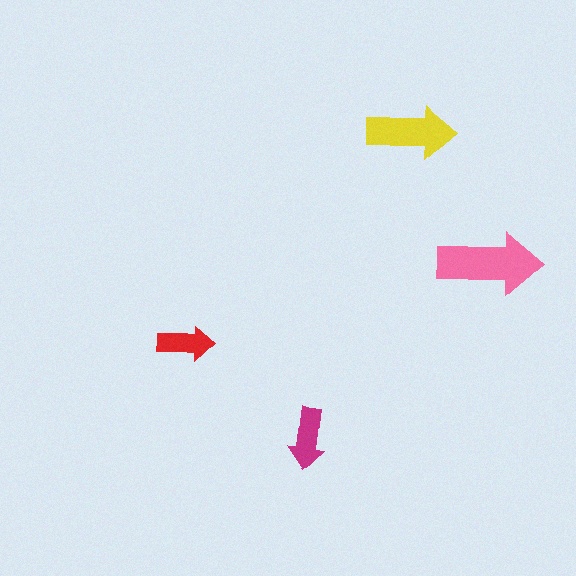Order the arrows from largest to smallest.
the pink one, the yellow one, the magenta one, the red one.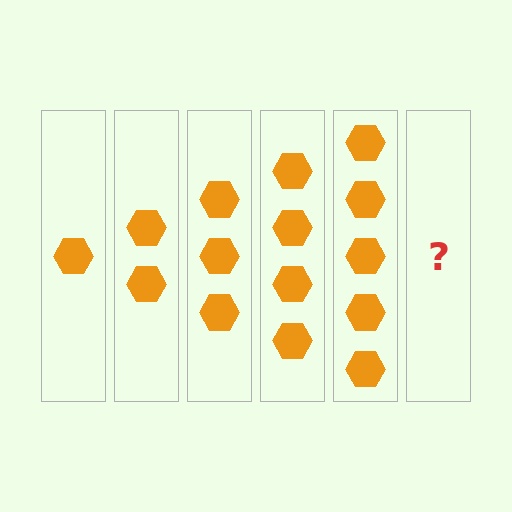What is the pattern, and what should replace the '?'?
The pattern is that each step adds one more hexagon. The '?' should be 6 hexagons.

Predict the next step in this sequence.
The next step is 6 hexagons.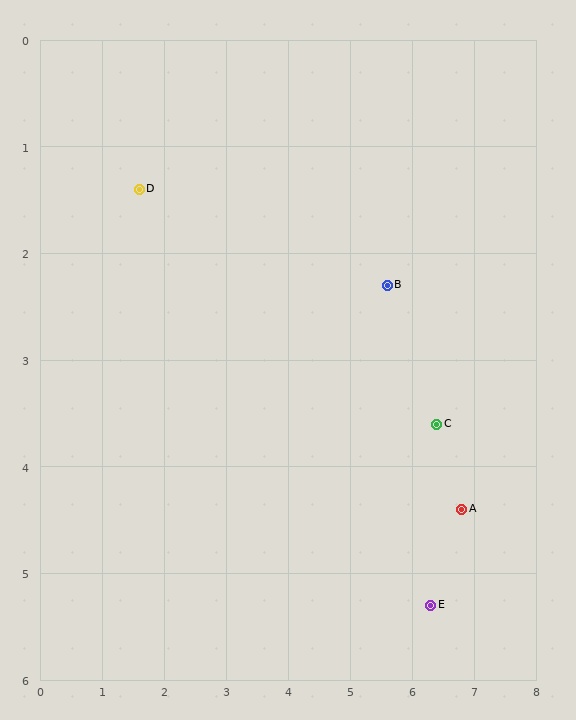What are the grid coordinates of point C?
Point C is at approximately (6.4, 3.6).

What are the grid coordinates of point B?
Point B is at approximately (5.6, 2.3).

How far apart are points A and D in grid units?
Points A and D are about 6.0 grid units apart.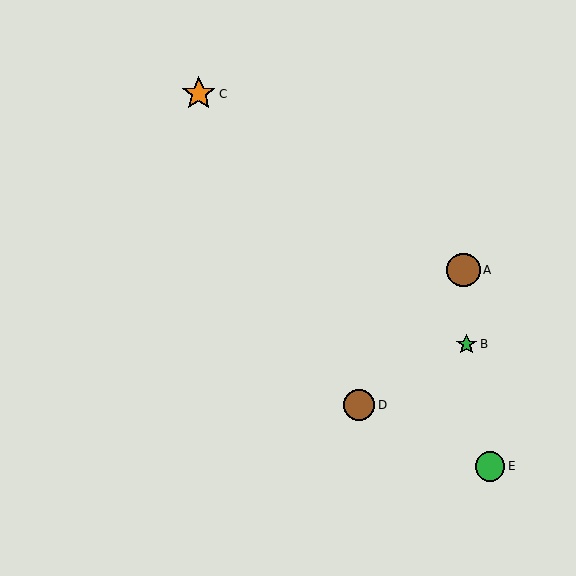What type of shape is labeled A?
Shape A is a brown circle.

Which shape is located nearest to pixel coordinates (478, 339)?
The green star (labeled B) at (467, 344) is nearest to that location.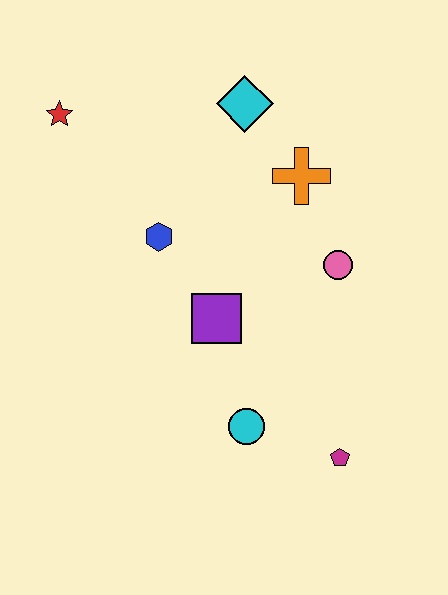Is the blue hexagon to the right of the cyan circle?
No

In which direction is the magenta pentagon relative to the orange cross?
The magenta pentagon is below the orange cross.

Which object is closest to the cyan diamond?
The orange cross is closest to the cyan diamond.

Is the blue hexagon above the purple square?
Yes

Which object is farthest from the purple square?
The red star is farthest from the purple square.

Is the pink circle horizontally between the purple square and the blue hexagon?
No